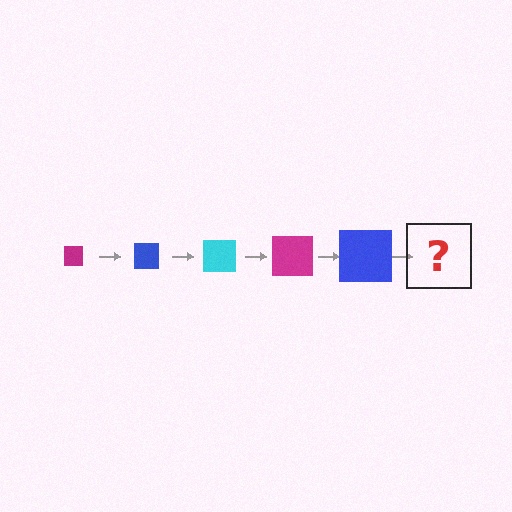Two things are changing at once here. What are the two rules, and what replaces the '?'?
The two rules are that the square grows larger each step and the color cycles through magenta, blue, and cyan. The '?' should be a cyan square, larger than the previous one.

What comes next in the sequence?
The next element should be a cyan square, larger than the previous one.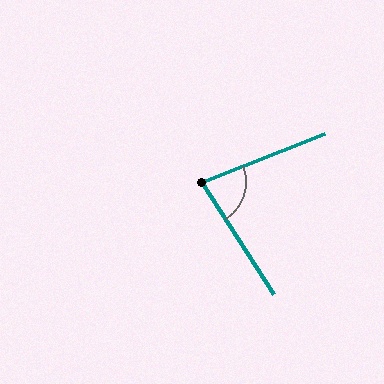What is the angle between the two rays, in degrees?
Approximately 79 degrees.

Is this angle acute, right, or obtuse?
It is acute.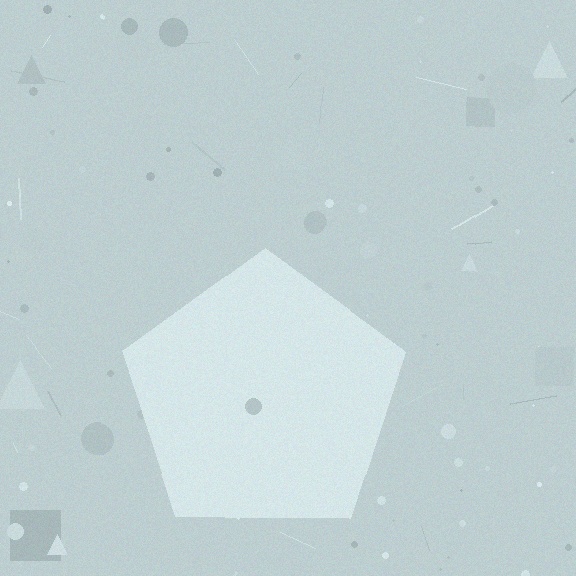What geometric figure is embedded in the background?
A pentagon is embedded in the background.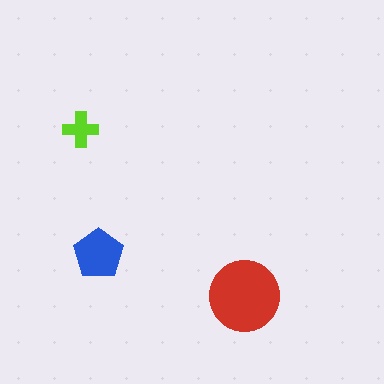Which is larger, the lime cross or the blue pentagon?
The blue pentagon.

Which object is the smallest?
The lime cross.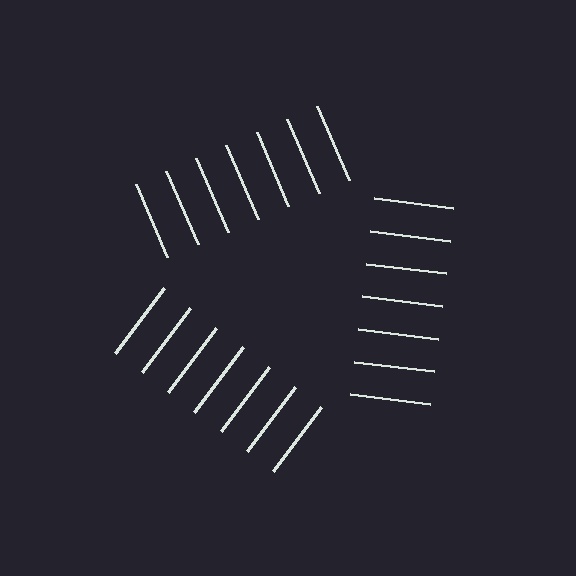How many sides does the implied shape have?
3 sides — the line-ends trace a triangle.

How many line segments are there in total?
21 — 7 along each of the 3 edges.